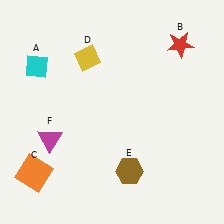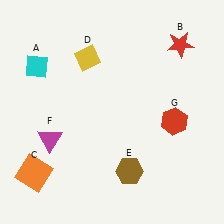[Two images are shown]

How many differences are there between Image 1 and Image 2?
There is 1 difference between the two images.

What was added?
A red hexagon (G) was added in Image 2.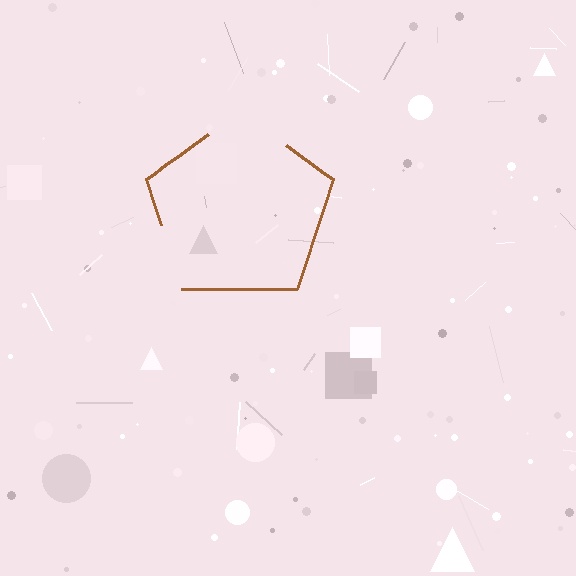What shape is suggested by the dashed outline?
The dashed outline suggests a pentagon.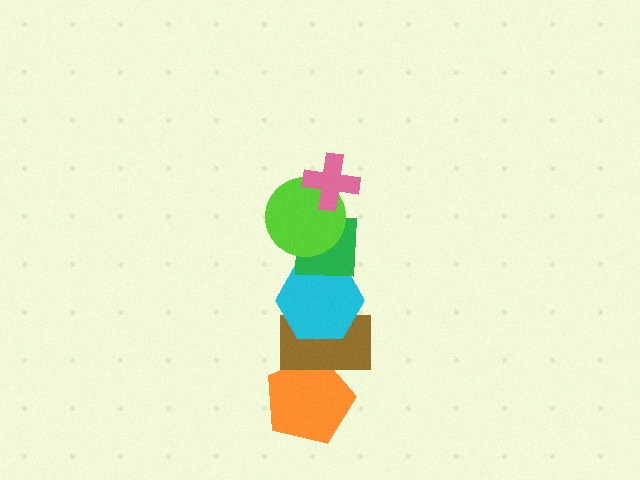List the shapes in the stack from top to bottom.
From top to bottom: the pink cross, the lime circle, the green square, the cyan hexagon, the brown rectangle, the orange pentagon.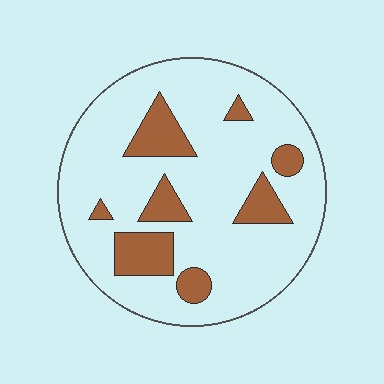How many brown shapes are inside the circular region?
8.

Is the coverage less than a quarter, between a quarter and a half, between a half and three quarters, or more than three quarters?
Less than a quarter.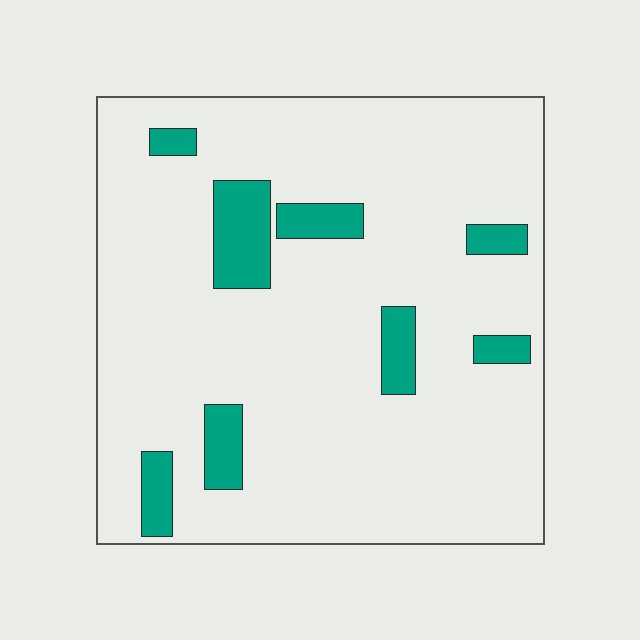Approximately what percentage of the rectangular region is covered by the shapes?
Approximately 10%.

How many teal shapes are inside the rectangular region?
8.